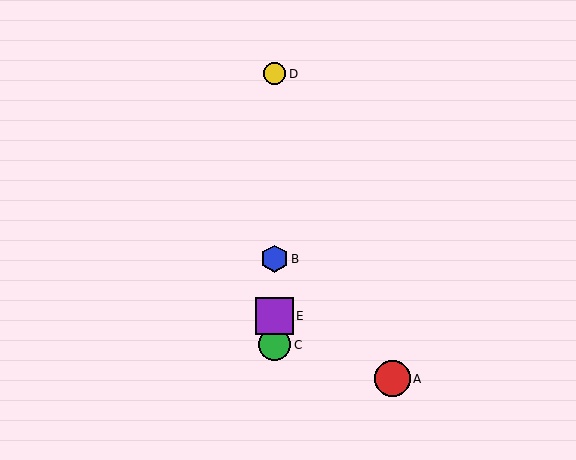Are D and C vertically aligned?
Yes, both are at x≈274.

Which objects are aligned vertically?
Objects B, C, D, E are aligned vertically.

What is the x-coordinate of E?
Object E is at x≈274.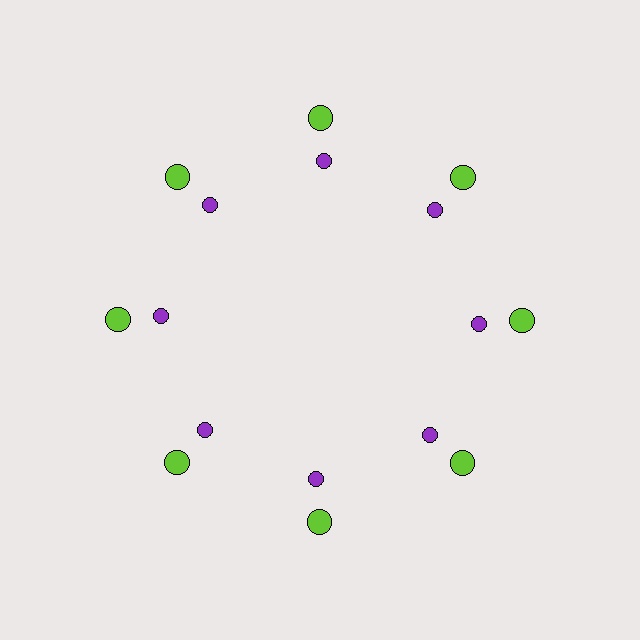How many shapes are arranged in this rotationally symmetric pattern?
There are 16 shapes, arranged in 8 groups of 2.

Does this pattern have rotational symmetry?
Yes, this pattern has 8-fold rotational symmetry. It looks the same after rotating 45 degrees around the center.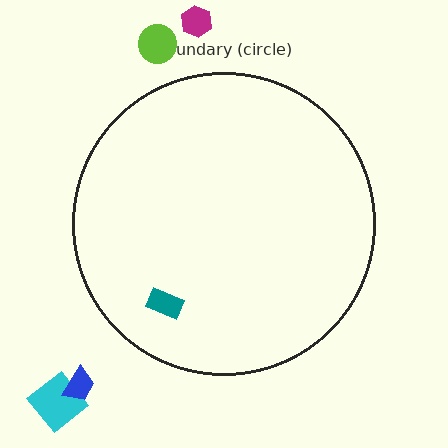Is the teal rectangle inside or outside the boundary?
Inside.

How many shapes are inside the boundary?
1 inside, 4 outside.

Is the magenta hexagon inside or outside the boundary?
Outside.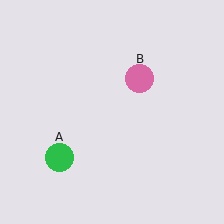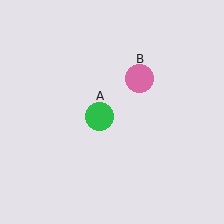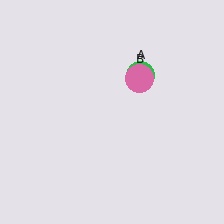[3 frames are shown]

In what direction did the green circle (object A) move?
The green circle (object A) moved up and to the right.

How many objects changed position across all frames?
1 object changed position: green circle (object A).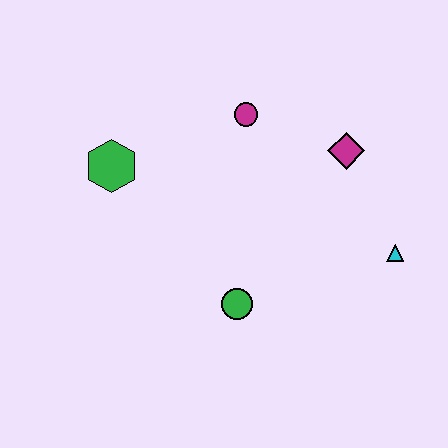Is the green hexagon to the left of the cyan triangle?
Yes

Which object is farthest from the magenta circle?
The cyan triangle is farthest from the magenta circle.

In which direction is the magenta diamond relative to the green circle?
The magenta diamond is above the green circle.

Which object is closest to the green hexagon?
The magenta circle is closest to the green hexagon.